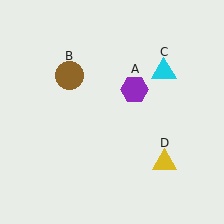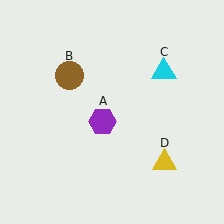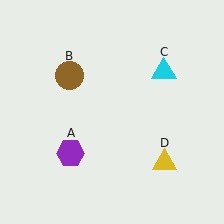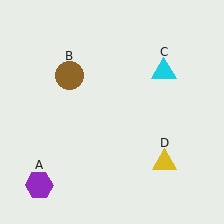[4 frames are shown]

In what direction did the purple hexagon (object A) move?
The purple hexagon (object A) moved down and to the left.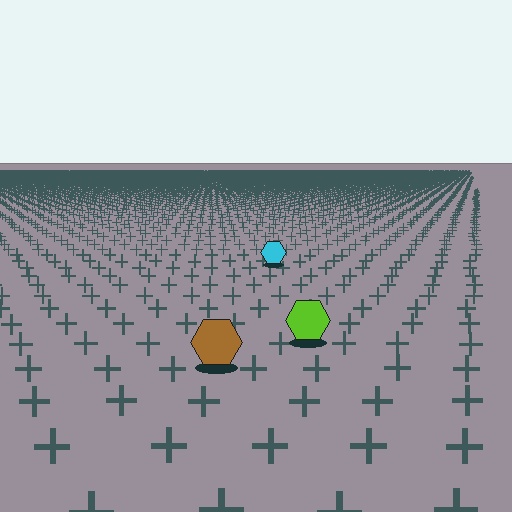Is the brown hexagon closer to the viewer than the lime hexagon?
Yes. The brown hexagon is closer — you can tell from the texture gradient: the ground texture is coarser near it.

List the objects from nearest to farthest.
From nearest to farthest: the brown hexagon, the lime hexagon, the cyan hexagon.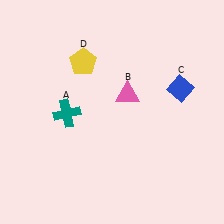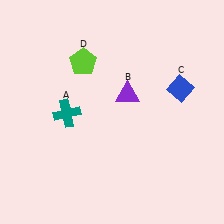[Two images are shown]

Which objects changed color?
B changed from pink to purple. D changed from yellow to lime.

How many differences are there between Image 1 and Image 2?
There are 2 differences between the two images.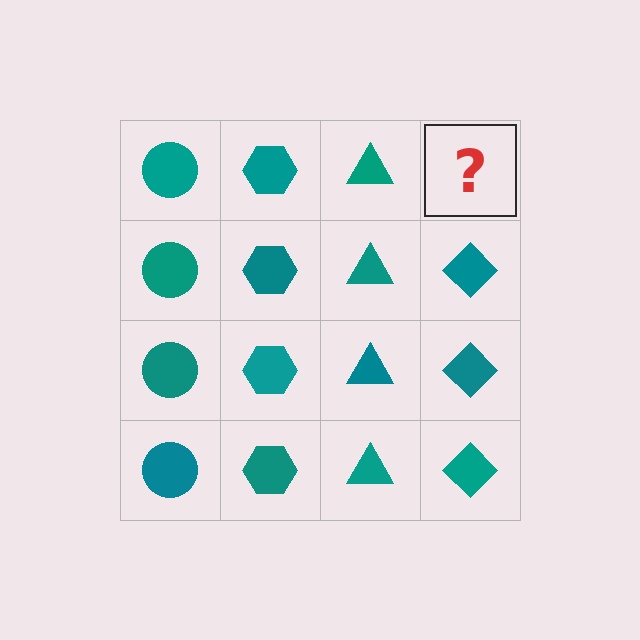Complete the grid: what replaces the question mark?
The question mark should be replaced with a teal diamond.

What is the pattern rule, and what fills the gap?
The rule is that each column has a consistent shape. The gap should be filled with a teal diamond.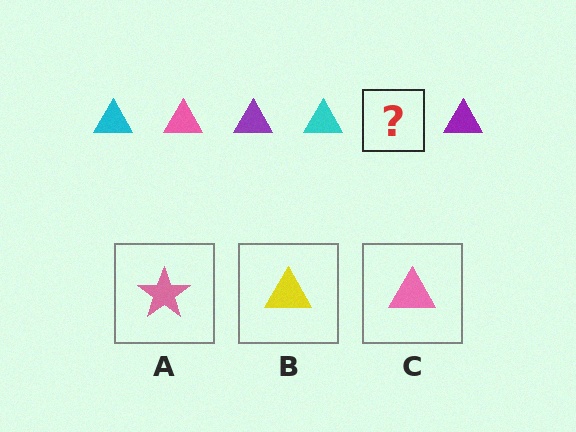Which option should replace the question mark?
Option C.